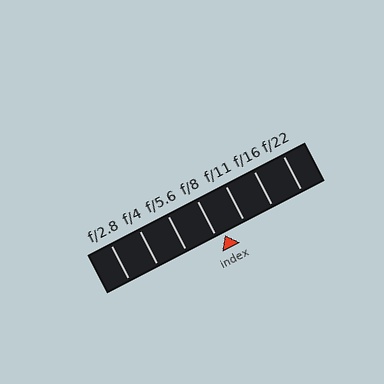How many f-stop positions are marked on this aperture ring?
There are 7 f-stop positions marked.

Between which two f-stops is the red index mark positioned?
The index mark is between f/8 and f/11.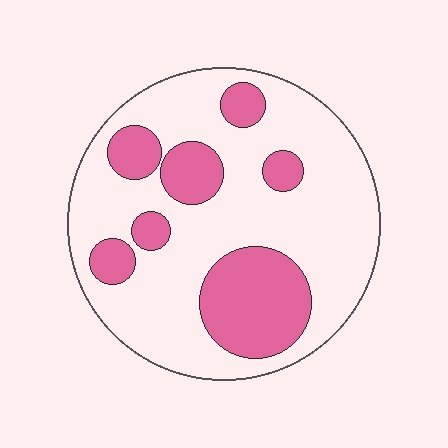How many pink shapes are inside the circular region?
7.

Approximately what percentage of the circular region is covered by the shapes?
Approximately 30%.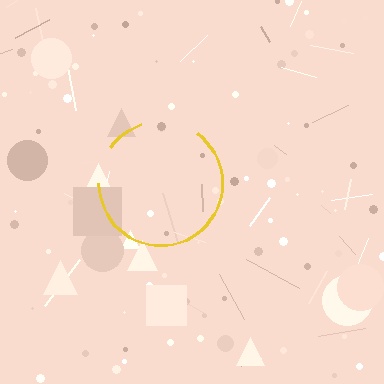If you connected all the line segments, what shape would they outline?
They would outline a circle.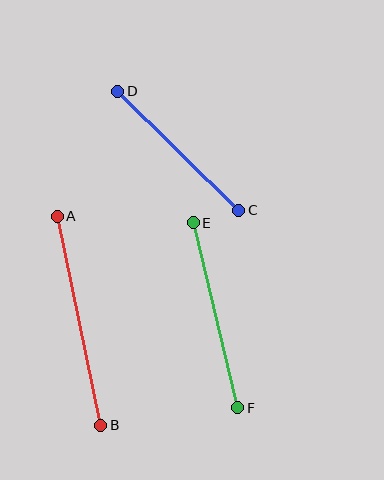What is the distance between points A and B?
The distance is approximately 213 pixels.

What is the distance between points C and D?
The distance is approximately 170 pixels.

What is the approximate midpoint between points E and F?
The midpoint is at approximately (216, 315) pixels.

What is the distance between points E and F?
The distance is approximately 190 pixels.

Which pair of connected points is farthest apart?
Points A and B are farthest apart.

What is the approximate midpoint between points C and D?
The midpoint is at approximately (178, 151) pixels.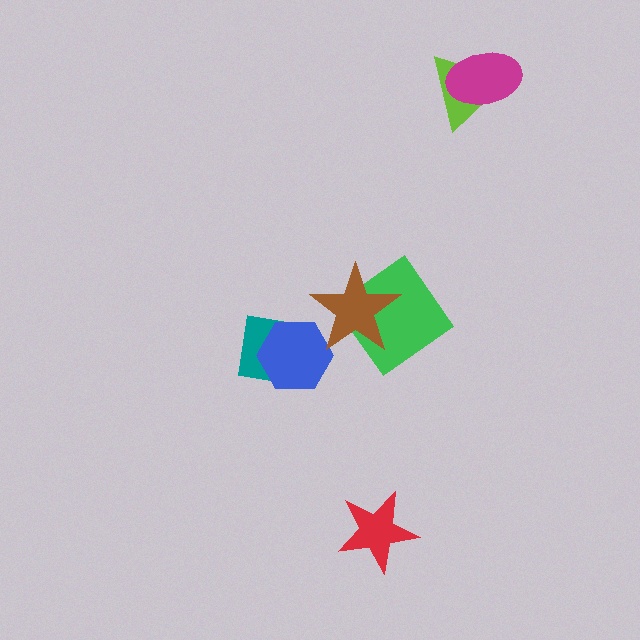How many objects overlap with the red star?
0 objects overlap with the red star.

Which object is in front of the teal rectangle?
The blue hexagon is in front of the teal rectangle.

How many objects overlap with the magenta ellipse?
1 object overlaps with the magenta ellipse.